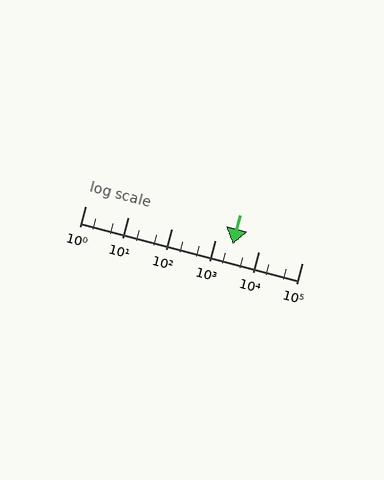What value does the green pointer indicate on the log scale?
The pointer indicates approximately 2500.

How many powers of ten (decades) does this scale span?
The scale spans 5 decades, from 1 to 100000.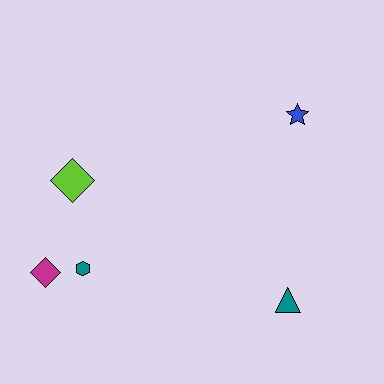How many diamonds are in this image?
There are 2 diamonds.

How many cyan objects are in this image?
There are no cyan objects.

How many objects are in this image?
There are 5 objects.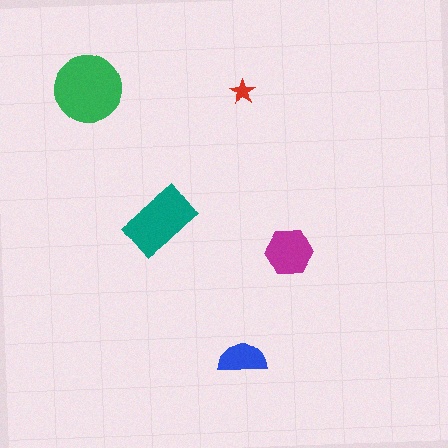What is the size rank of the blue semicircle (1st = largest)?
4th.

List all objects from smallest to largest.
The red star, the blue semicircle, the magenta hexagon, the teal rectangle, the green circle.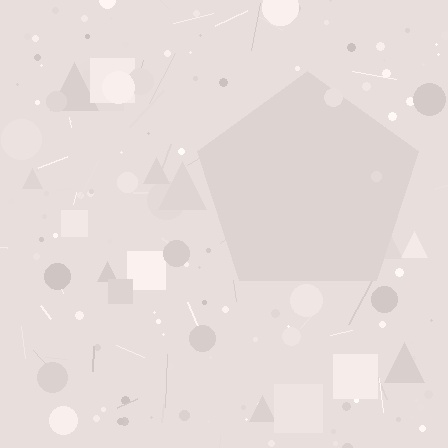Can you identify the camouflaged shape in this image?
The camouflaged shape is a pentagon.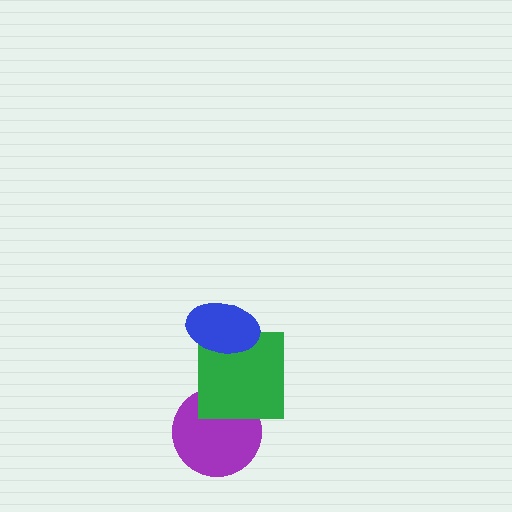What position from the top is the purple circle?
The purple circle is 3rd from the top.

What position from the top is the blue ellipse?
The blue ellipse is 1st from the top.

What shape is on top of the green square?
The blue ellipse is on top of the green square.